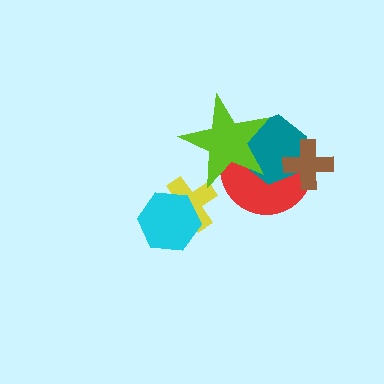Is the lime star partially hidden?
No, no other shape covers it.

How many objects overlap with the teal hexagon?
3 objects overlap with the teal hexagon.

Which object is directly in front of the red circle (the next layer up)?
The teal hexagon is directly in front of the red circle.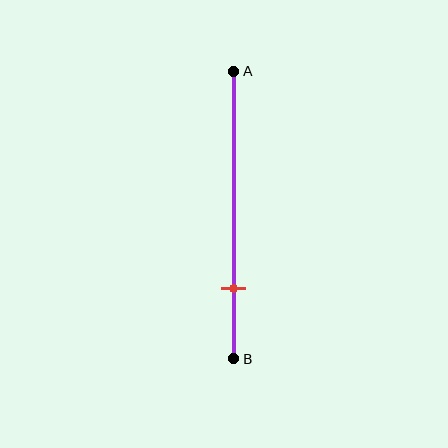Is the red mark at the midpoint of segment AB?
No, the mark is at about 75% from A, not at the 50% midpoint.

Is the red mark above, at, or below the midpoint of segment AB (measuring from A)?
The red mark is below the midpoint of segment AB.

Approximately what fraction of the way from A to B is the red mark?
The red mark is approximately 75% of the way from A to B.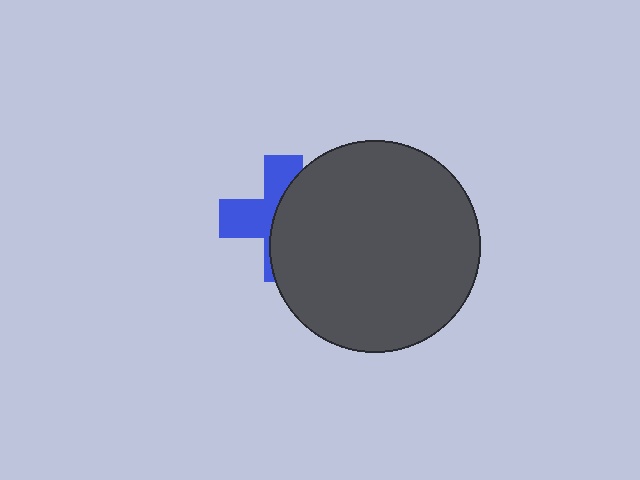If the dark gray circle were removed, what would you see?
You would see the complete blue cross.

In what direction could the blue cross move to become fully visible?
The blue cross could move left. That would shift it out from behind the dark gray circle entirely.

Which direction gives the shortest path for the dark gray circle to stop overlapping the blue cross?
Moving right gives the shortest separation.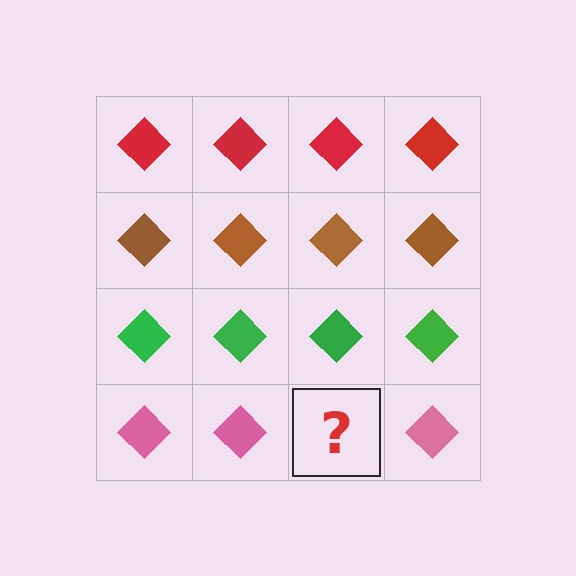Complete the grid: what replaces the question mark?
The question mark should be replaced with a pink diamond.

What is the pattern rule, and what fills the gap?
The rule is that each row has a consistent color. The gap should be filled with a pink diamond.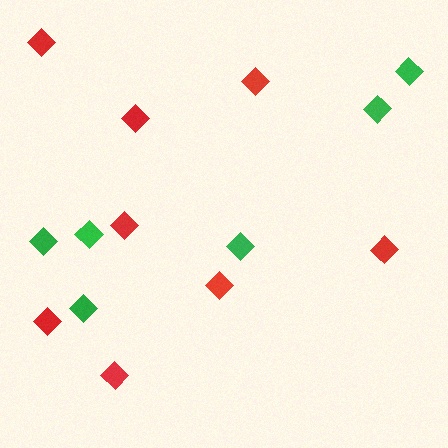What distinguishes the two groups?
There are 2 groups: one group of red diamonds (8) and one group of green diamonds (6).